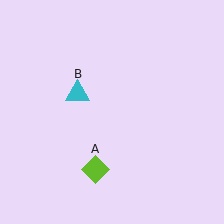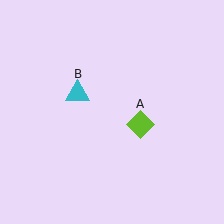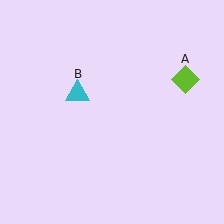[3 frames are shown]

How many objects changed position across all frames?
1 object changed position: lime diamond (object A).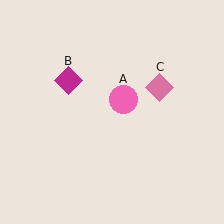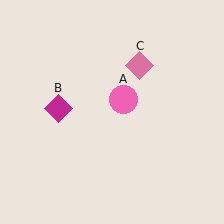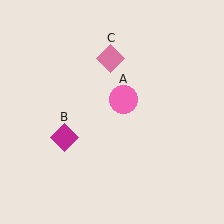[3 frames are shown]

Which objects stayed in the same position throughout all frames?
Pink circle (object A) remained stationary.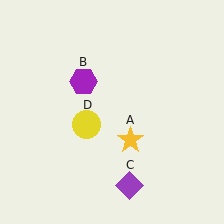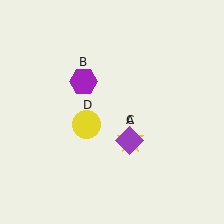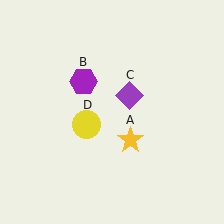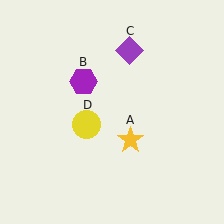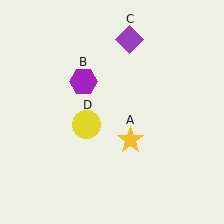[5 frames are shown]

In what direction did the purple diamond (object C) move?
The purple diamond (object C) moved up.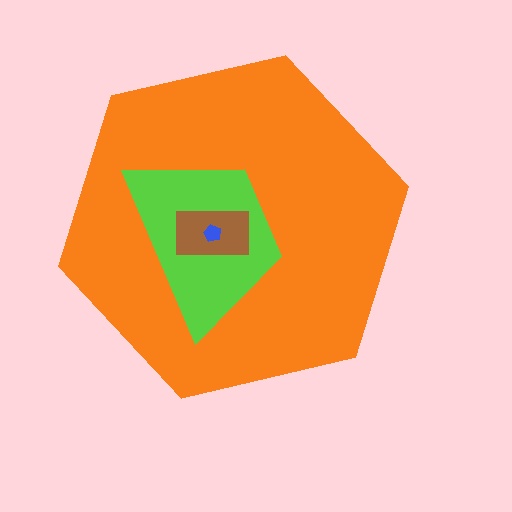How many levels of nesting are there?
4.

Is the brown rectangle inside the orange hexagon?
Yes.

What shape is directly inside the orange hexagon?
The lime trapezoid.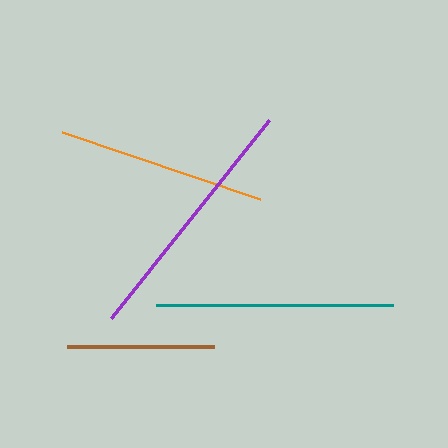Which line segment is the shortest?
The brown line is the shortest at approximately 147 pixels.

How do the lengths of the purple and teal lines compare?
The purple and teal lines are approximately the same length.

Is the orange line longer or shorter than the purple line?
The purple line is longer than the orange line.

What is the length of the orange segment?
The orange segment is approximately 209 pixels long.